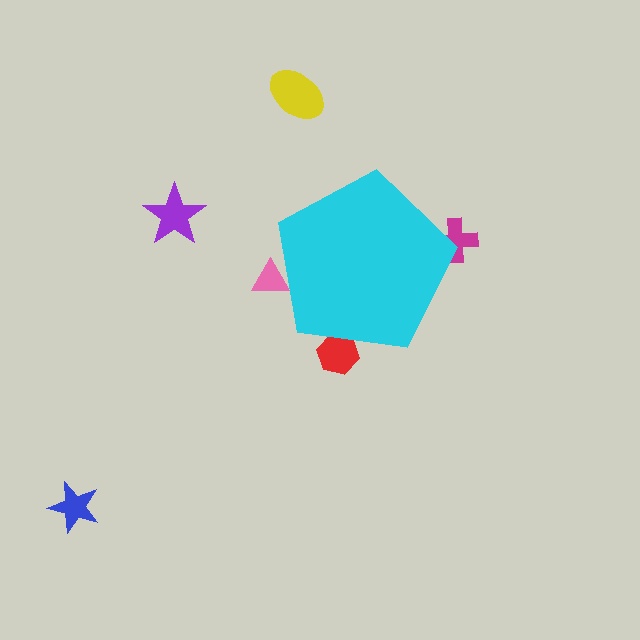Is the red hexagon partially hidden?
Yes, the red hexagon is partially hidden behind the cyan pentagon.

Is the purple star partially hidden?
No, the purple star is fully visible.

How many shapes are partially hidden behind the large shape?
3 shapes are partially hidden.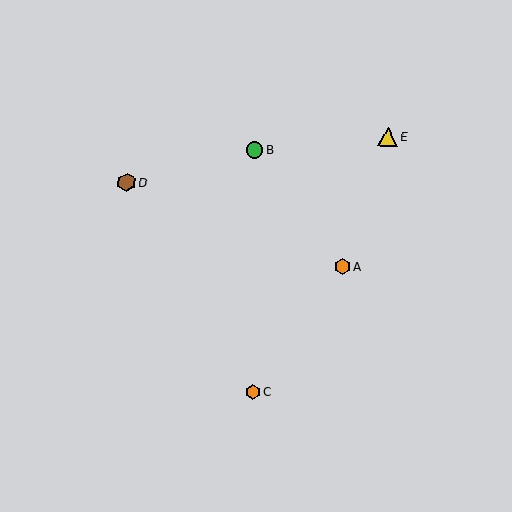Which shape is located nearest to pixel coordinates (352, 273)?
The orange hexagon (labeled A) at (342, 266) is nearest to that location.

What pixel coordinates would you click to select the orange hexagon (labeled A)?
Click at (342, 266) to select the orange hexagon A.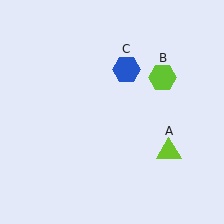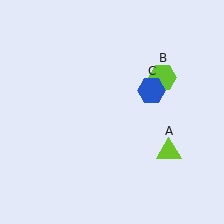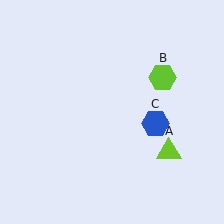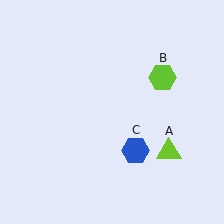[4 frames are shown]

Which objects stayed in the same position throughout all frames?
Lime triangle (object A) and lime hexagon (object B) remained stationary.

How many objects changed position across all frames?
1 object changed position: blue hexagon (object C).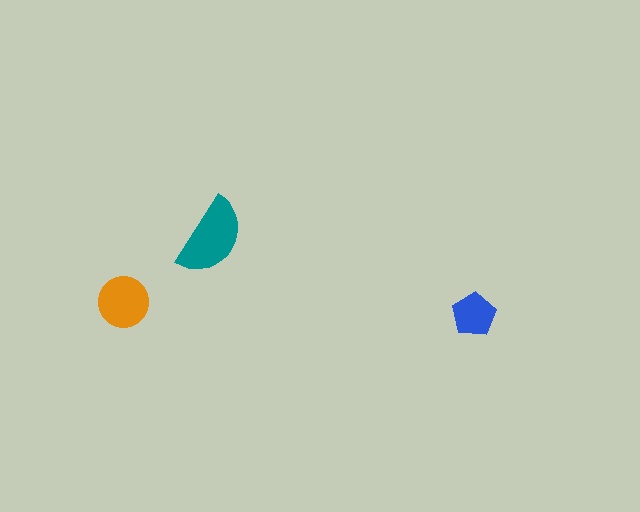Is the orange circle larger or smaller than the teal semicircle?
Smaller.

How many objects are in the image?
There are 3 objects in the image.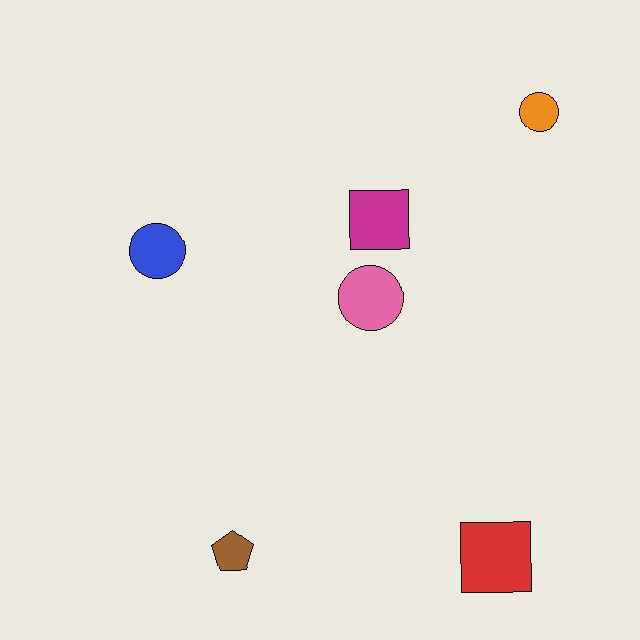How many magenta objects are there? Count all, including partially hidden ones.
There is 1 magenta object.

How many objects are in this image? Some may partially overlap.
There are 6 objects.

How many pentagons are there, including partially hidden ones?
There is 1 pentagon.